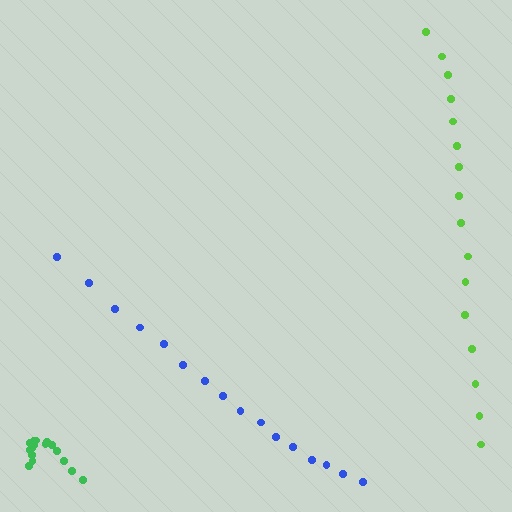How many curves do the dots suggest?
There are 3 distinct paths.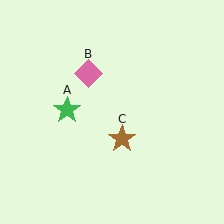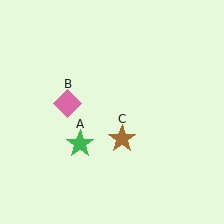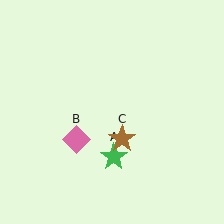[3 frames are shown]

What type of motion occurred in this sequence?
The green star (object A), pink diamond (object B) rotated counterclockwise around the center of the scene.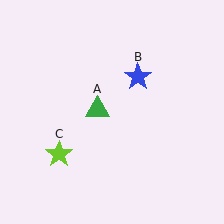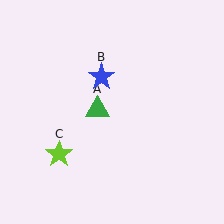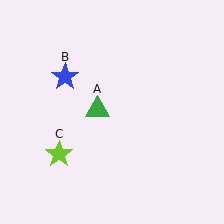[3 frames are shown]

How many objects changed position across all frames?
1 object changed position: blue star (object B).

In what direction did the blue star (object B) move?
The blue star (object B) moved left.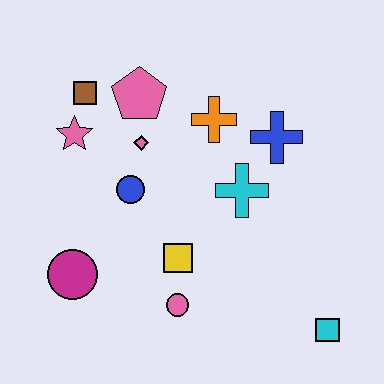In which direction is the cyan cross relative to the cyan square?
The cyan cross is above the cyan square.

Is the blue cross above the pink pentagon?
No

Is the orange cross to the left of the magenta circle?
No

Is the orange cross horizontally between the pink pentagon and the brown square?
No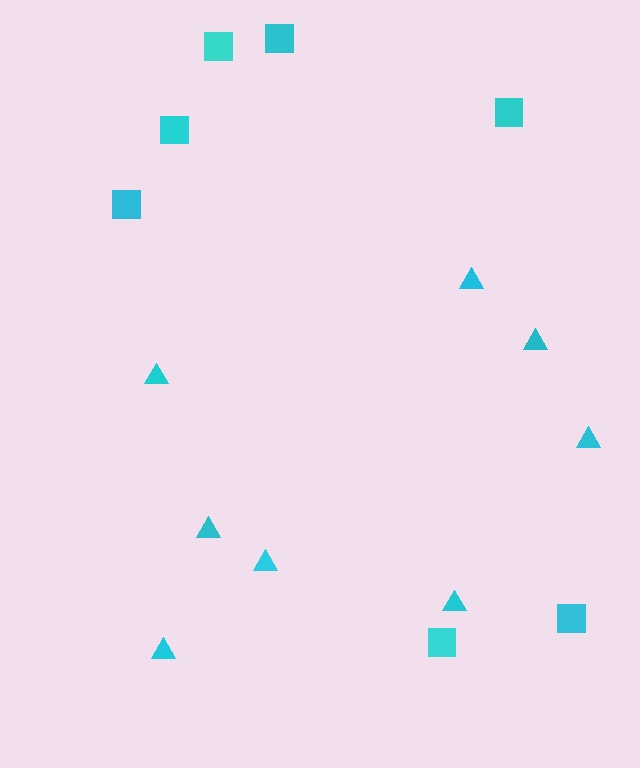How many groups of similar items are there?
There are 2 groups: one group of squares (7) and one group of triangles (8).